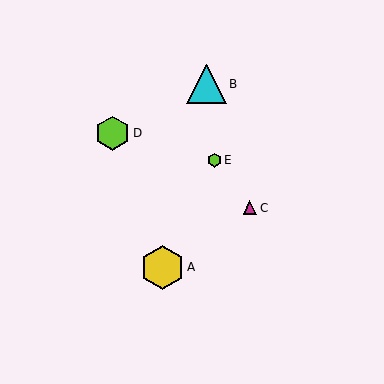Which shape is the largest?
The yellow hexagon (labeled A) is the largest.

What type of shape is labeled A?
Shape A is a yellow hexagon.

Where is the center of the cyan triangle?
The center of the cyan triangle is at (206, 84).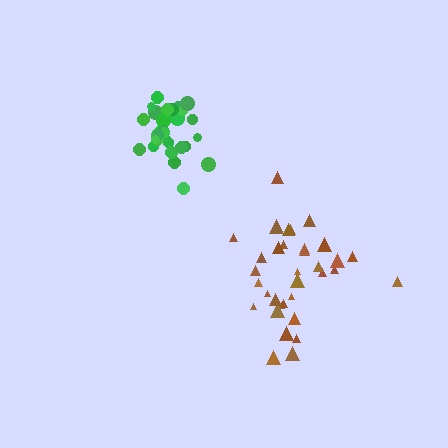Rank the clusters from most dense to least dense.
green, brown.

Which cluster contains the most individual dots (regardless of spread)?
Brown (34).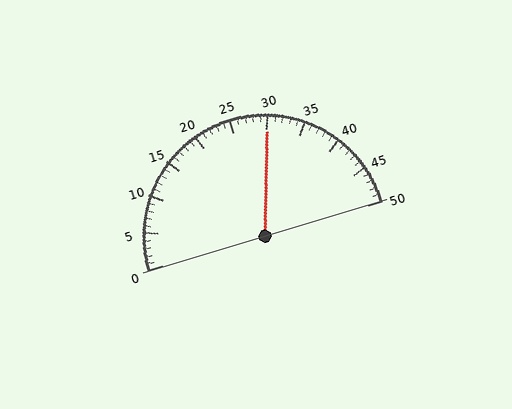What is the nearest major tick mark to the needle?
The nearest major tick mark is 30.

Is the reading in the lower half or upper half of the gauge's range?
The reading is in the upper half of the range (0 to 50).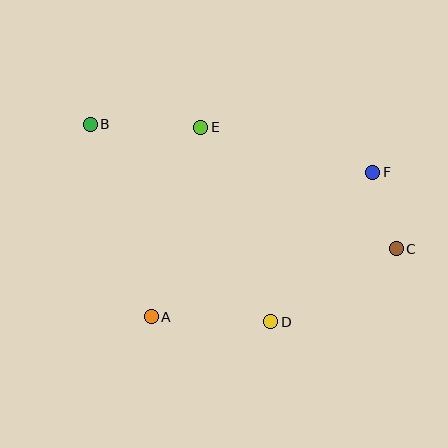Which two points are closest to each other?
Points C and F are closest to each other.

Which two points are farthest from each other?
Points B and C are farthest from each other.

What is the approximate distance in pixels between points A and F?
The distance between A and F is approximately 265 pixels.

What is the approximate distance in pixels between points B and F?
The distance between B and F is approximately 287 pixels.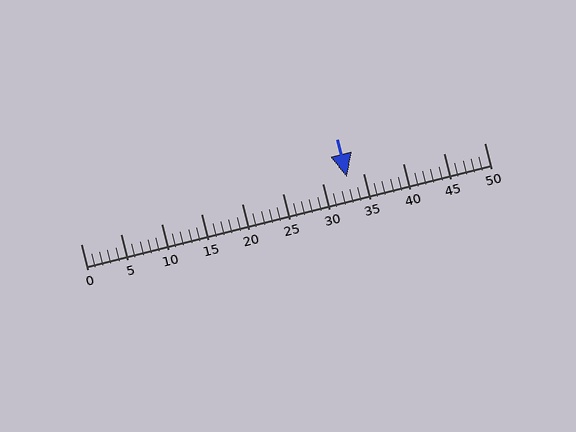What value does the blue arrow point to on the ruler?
The blue arrow points to approximately 33.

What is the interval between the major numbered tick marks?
The major tick marks are spaced 5 units apart.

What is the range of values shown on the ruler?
The ruler shows values from 0 to 50.